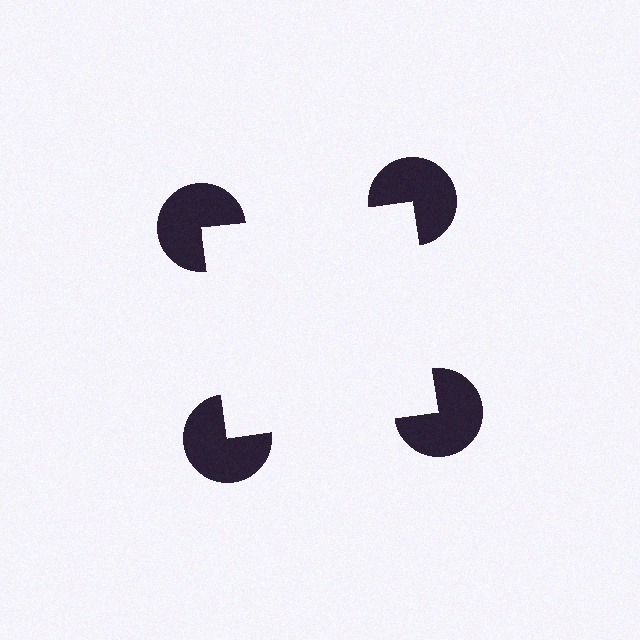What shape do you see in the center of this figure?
An illusory square — its edges are inferred from the aligned wedge cuts in the pac-man discs, not physically drawn.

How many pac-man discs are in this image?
There are 4 — one at each vertex of the illusory square.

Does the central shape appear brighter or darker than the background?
It typically appears slightly brighter than the background, even though no actual brightness change is drawn.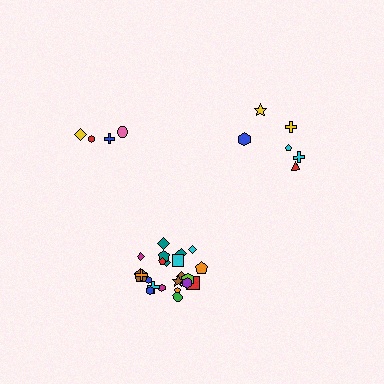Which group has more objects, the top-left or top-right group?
The top-right group.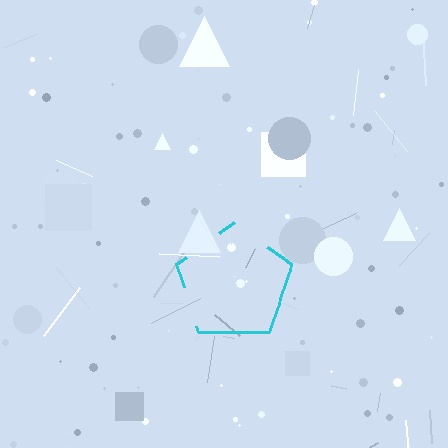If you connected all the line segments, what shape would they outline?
They would outline a pentagon.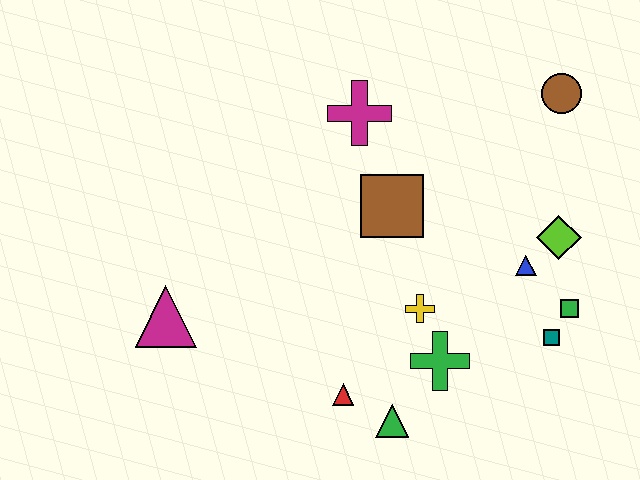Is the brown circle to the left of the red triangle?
No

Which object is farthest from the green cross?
The brown circle is farthest from the green cross.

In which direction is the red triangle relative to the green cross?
The red triangle is to the left of the green cross.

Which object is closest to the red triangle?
The green triangle is closest to the red triangle.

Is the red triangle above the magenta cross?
No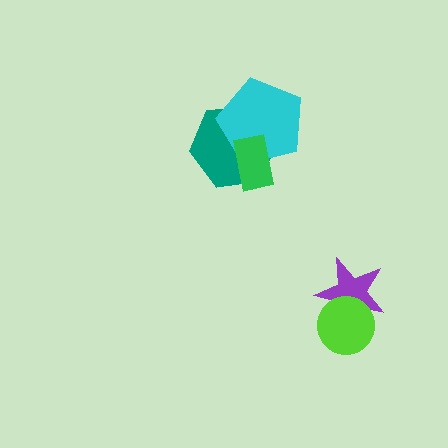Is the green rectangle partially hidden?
No, no other shape covers it.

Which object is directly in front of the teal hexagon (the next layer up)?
The cyan pentagon is directly in front of the teal hexagon.